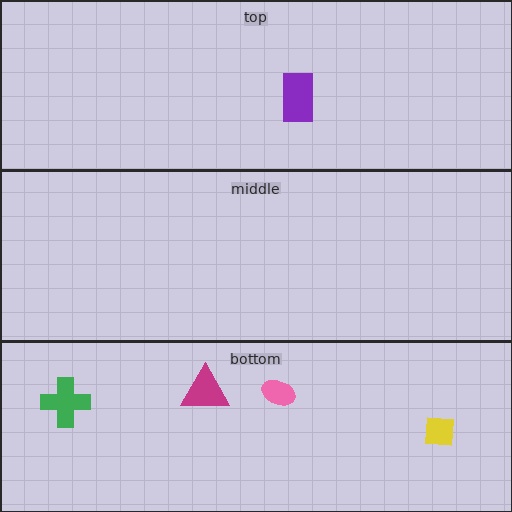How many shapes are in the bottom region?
4.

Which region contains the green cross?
The bottom region.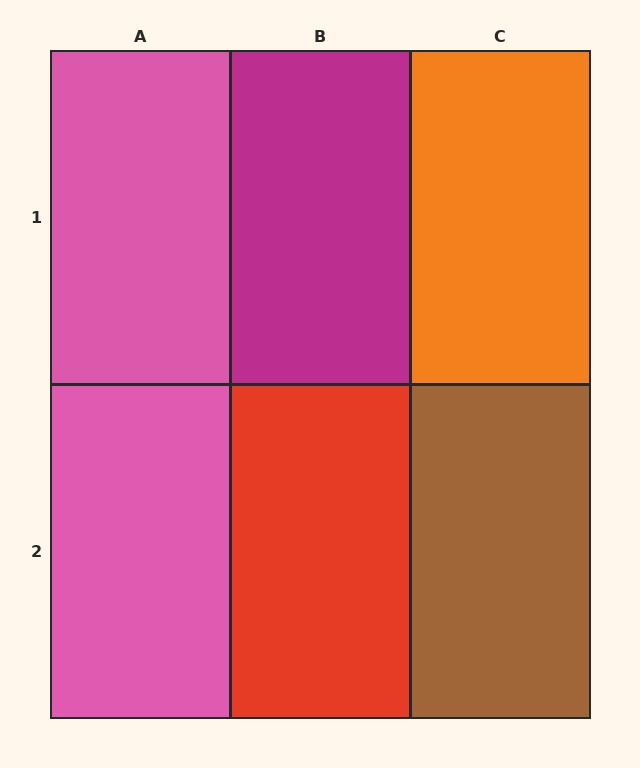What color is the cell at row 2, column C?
Brown.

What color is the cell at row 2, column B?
Red.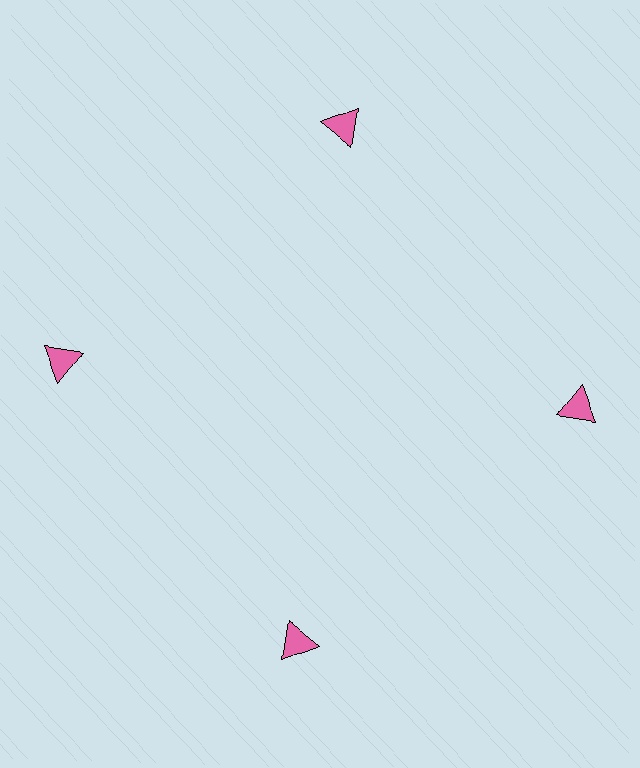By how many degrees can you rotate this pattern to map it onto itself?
The pattern maps onto itself every 90 degrees of rotation.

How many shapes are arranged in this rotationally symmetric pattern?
There are 4 shapes, arranged in 4 groups of 1.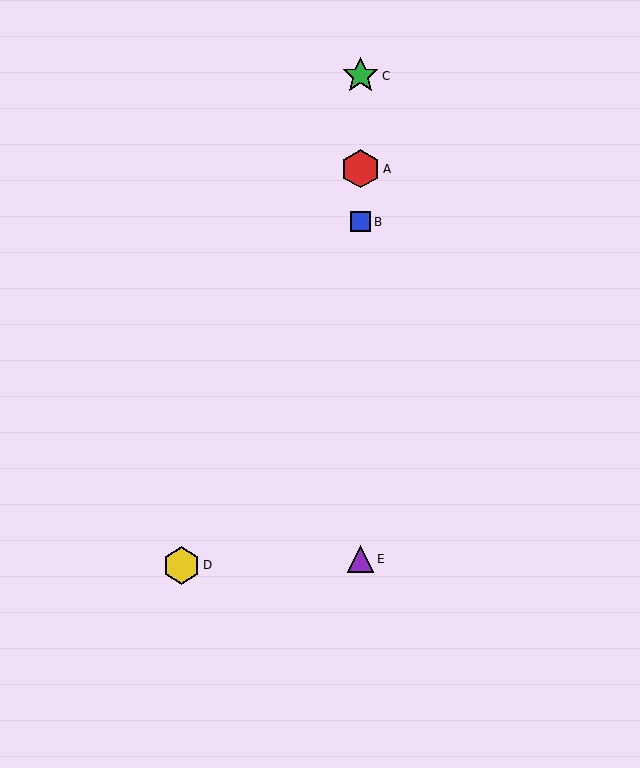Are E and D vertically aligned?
No, E is at x≈361 and D is at x≈181.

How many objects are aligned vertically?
4 objects (A, B, C, E) are aligned vertically.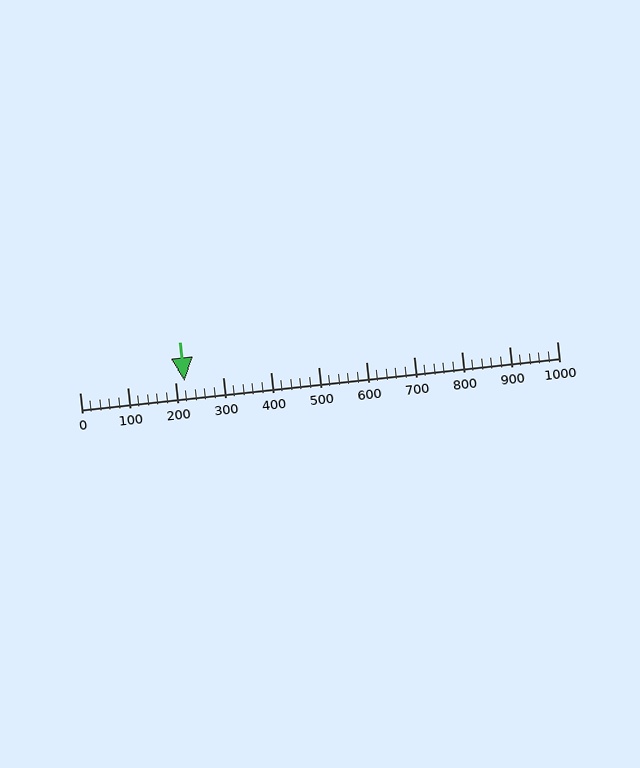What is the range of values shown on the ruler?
The ruler shows values from 0 to 1000.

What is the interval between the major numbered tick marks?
The major tick marks are spaced 100 units apart.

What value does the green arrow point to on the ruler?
The green arrow points to approximately 220.